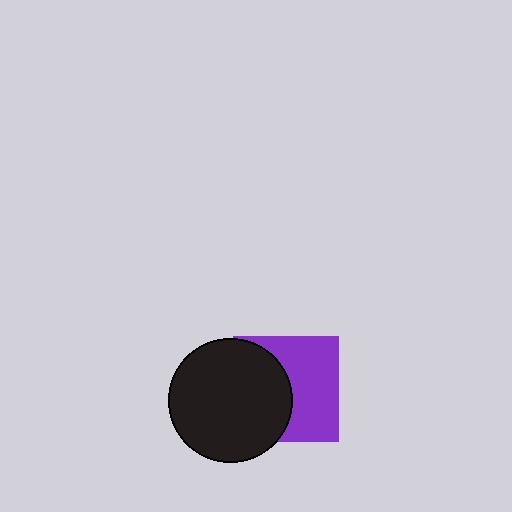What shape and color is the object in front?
The object in front is a black circle.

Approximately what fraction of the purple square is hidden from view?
Roughly 45% of the purple square is hidden behind the black circle.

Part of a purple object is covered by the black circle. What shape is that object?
It is a square.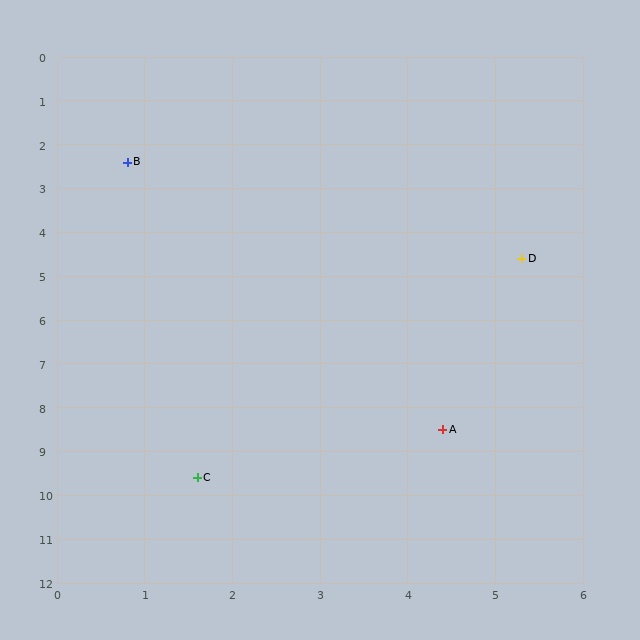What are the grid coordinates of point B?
Point B is at approximately (0.8, 2.4).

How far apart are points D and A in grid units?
Points D and A are about 4.0 grid units apart.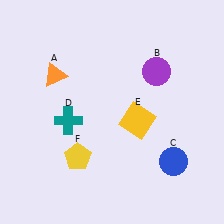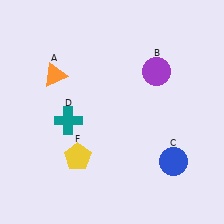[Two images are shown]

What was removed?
The yellow square (E) was removed in Image 2.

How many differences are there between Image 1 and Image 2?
There is 1 difference between the two images.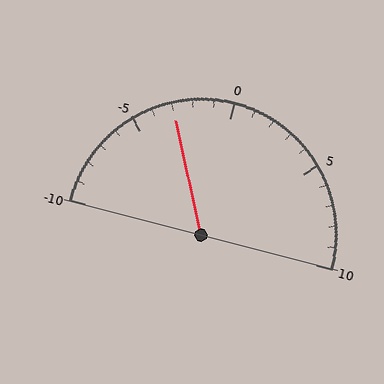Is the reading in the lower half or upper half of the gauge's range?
The reading is in the lower half of the range (-10 to 10).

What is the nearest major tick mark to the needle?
The nearest major tick mark is -5.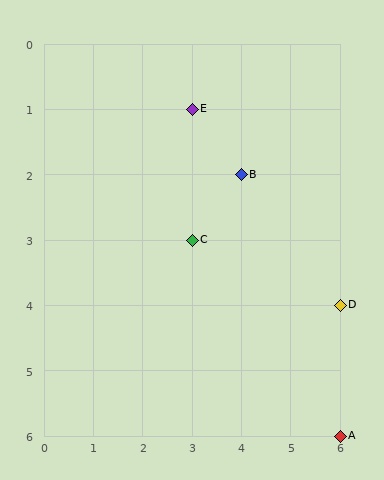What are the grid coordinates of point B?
Point B is at grid coordinates (4, 2).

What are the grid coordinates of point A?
Point A is at grid coordinates (6, 6).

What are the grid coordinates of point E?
Point E is at grid coordinates (3, 1).